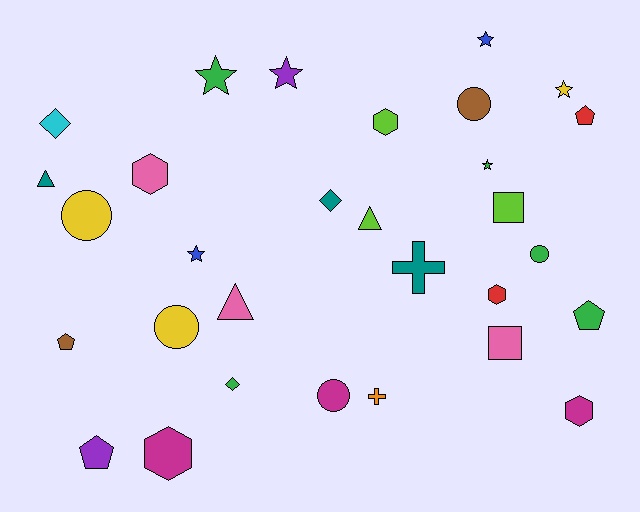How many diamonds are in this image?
There are 3 diamonds.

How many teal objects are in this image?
There are 3 teal objects.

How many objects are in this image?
There are 30 objects.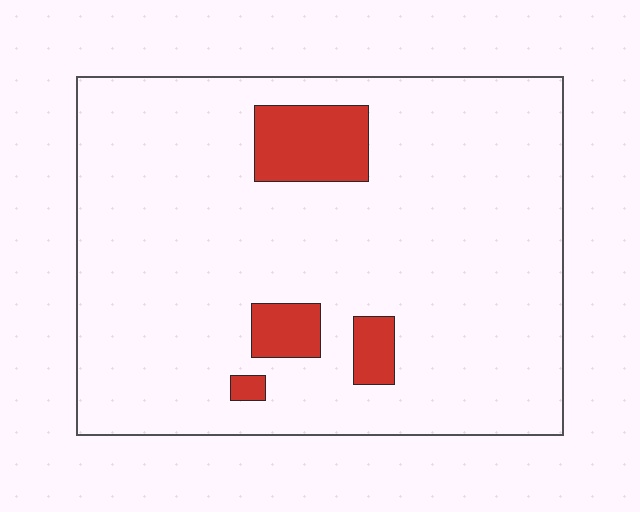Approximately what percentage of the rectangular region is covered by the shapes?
Approximately 10%.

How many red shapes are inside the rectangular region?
4.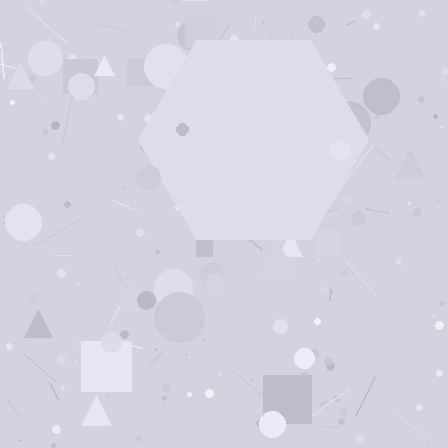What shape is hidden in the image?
A hexagon is hidden in the image.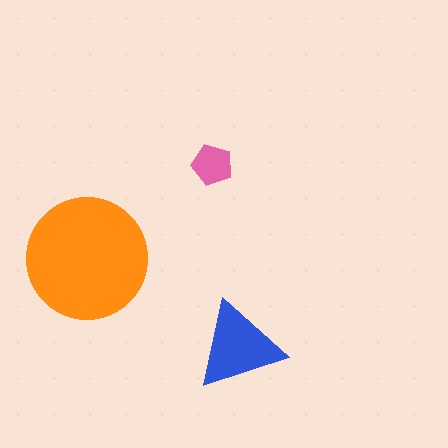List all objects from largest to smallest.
The orange circle, the blue triangle, the pink pentagon.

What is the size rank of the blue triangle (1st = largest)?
2nd.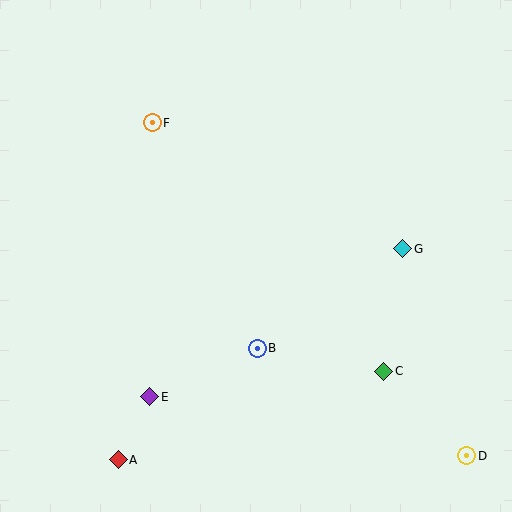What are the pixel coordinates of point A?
Point A is at (118, 460).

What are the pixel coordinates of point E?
Point E is at (150, 397).